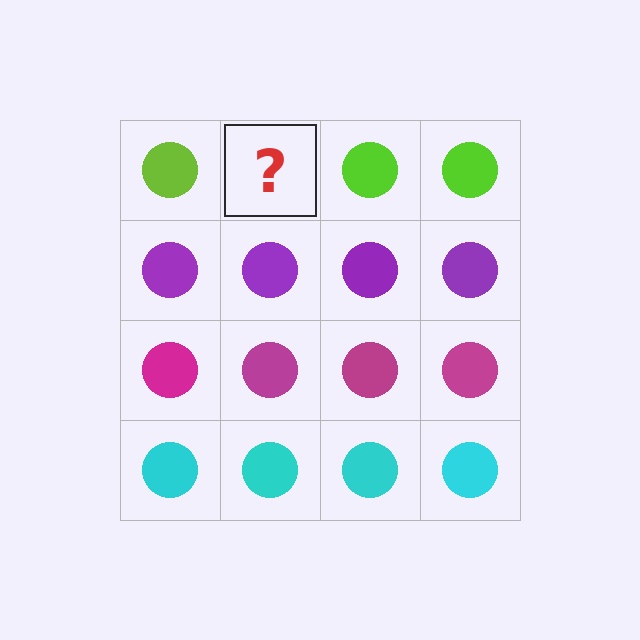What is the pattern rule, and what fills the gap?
The rule is that each row has a consistent color. The gap should be filled with a lime circle.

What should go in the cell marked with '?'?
The missing cell should contain a lime circle.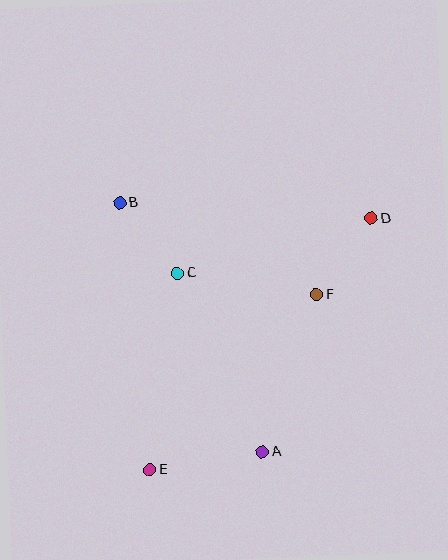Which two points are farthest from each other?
Points D and E are farthest from each other.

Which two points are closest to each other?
Points B and C are closest to each other.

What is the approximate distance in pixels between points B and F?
The distance between B and F is approximately 217 pixels.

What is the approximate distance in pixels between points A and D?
The distance between A and D is approximately 258 pixels.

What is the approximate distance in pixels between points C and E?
The distance between C and E is approximately 198 pixels.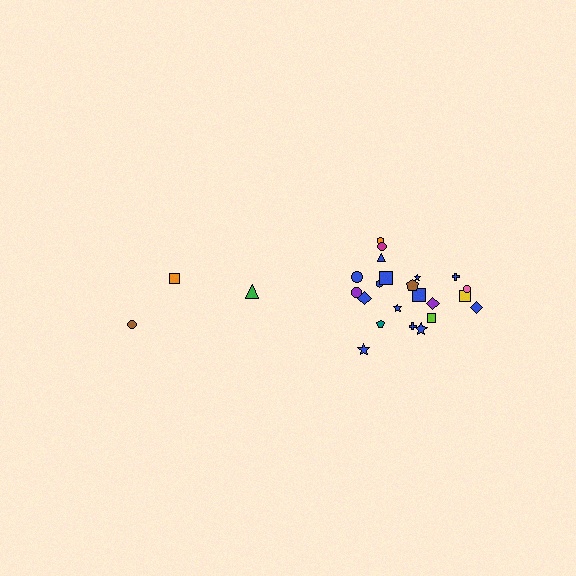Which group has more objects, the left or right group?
The right group.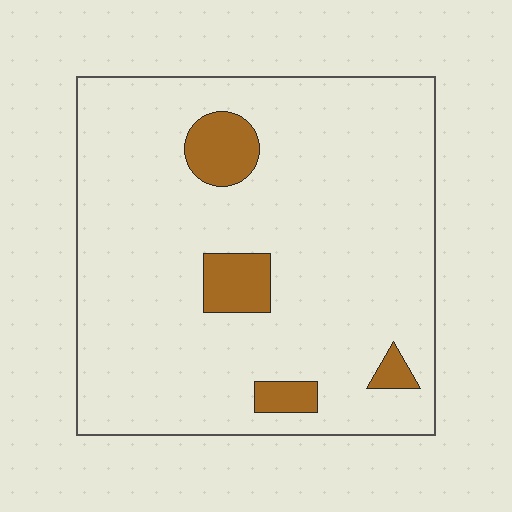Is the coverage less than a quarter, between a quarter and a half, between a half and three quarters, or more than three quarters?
Less than a quarter.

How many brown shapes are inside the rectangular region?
4.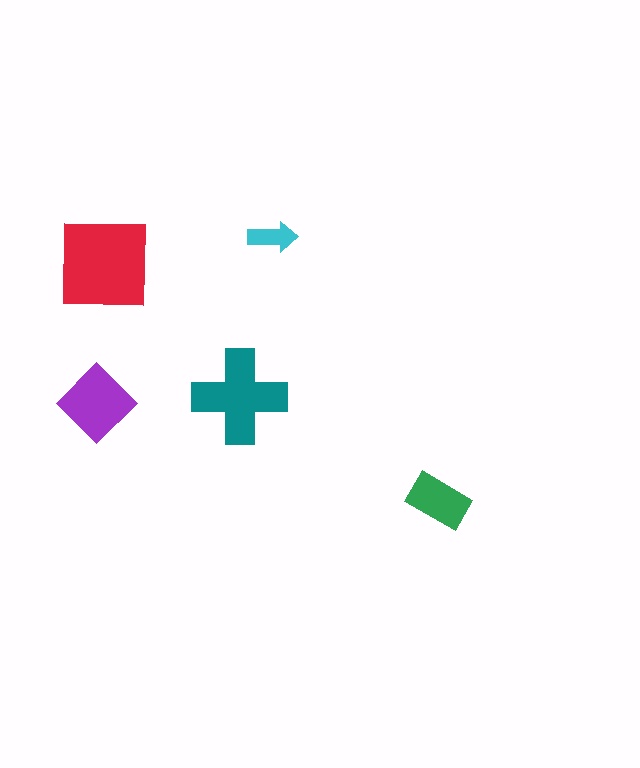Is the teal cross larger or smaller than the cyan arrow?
Larger.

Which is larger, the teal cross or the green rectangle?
The teal cross.